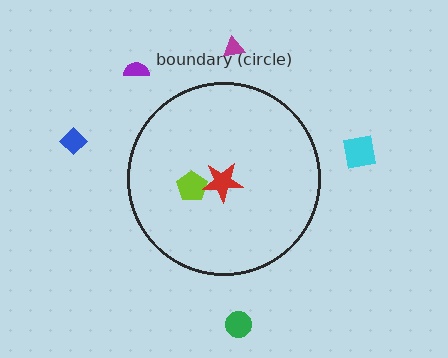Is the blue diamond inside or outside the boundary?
Outside.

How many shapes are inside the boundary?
2 inside, 5 outside.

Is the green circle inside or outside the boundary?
Outside.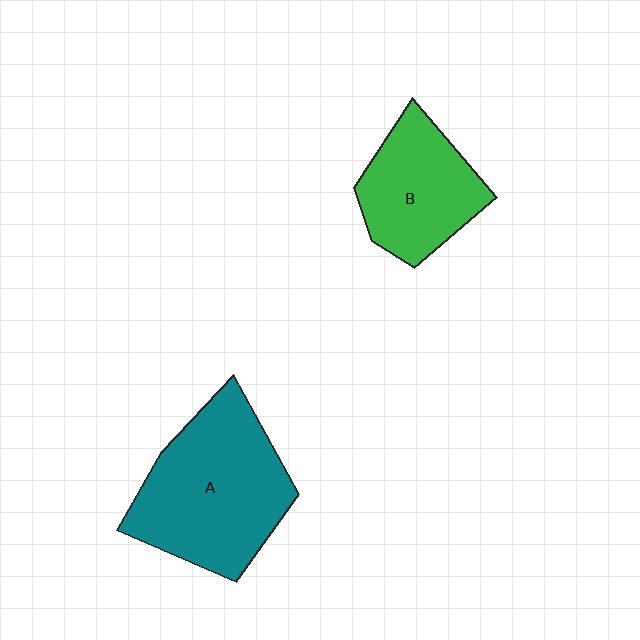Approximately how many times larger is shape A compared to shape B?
Approximately 1.5 times.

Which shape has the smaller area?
Shape B (green).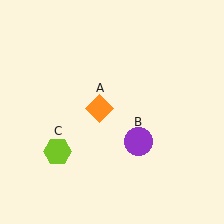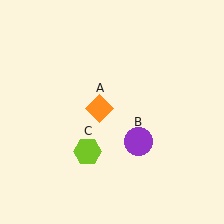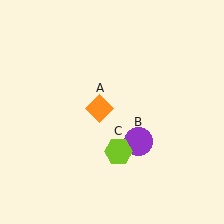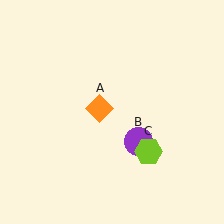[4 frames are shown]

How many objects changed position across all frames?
1 object changed position: lime hexagon (object C).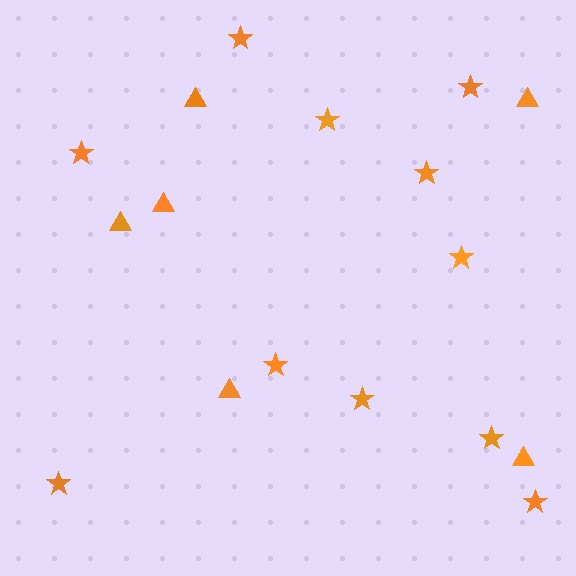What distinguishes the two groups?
There are 2 groups: one group of stars (11) and one group of triangles (6).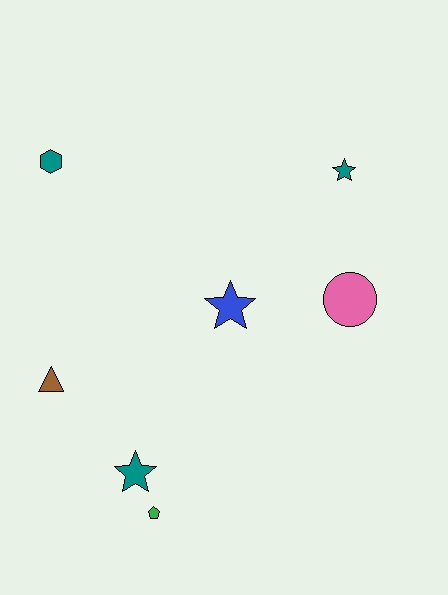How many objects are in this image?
There are 7 objects.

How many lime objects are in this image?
There are no lime objects.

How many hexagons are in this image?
There is 1 hexagon.